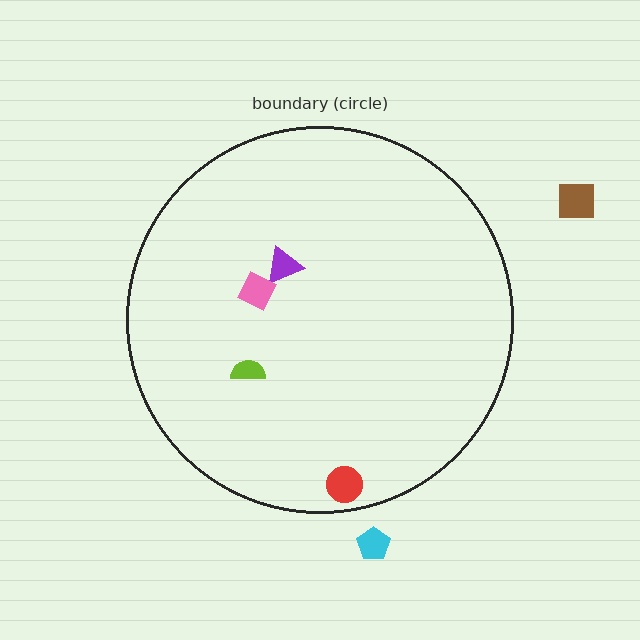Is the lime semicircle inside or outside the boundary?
Inside.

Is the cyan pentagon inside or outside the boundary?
Outside.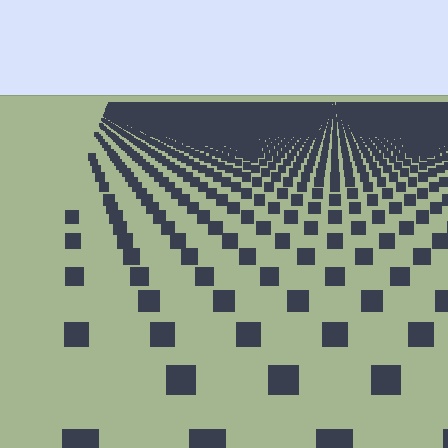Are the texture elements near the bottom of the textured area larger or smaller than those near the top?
Larger. Near the bottom, elements are closer to the viewer and appear at a bigger on-screen size.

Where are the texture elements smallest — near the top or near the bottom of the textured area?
Near the top.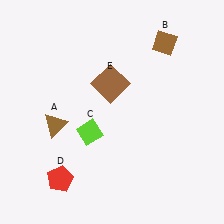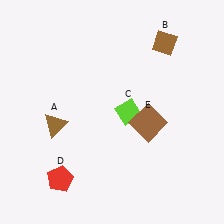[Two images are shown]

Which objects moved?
The objects that moved are: the lime diamond (C), the brown square (E).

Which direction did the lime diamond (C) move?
The lime diamond (C) moved right.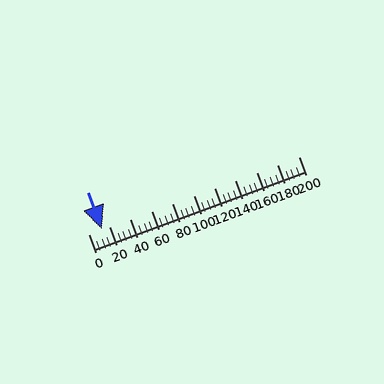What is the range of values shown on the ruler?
The ruler shows values from 0 to 200.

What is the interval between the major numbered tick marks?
The major tick marks are spaced 20 units apart.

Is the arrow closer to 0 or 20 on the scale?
The arrow is closer to 20.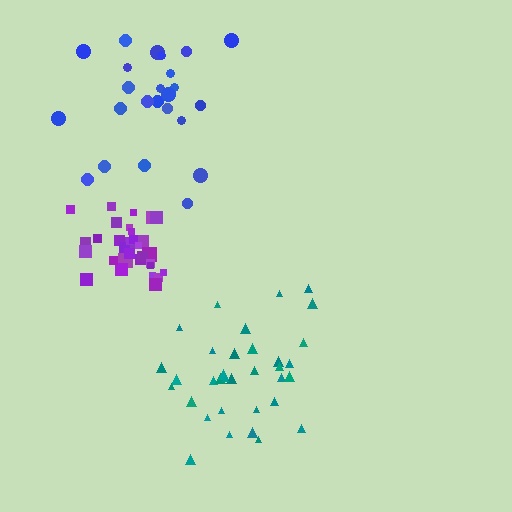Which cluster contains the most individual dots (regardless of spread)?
Teal (35).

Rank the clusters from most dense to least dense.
purple, teal, blue.